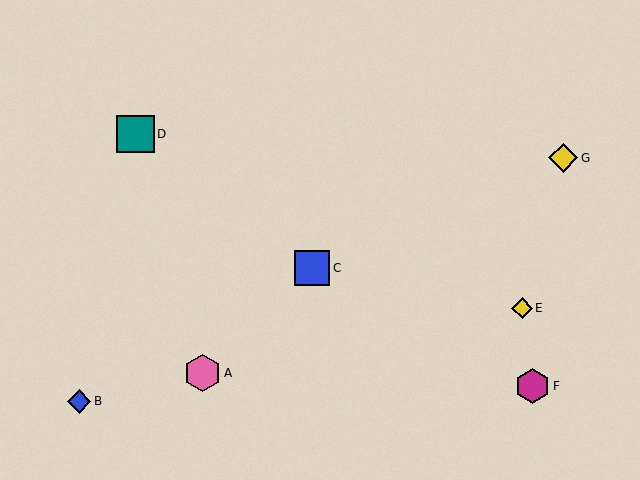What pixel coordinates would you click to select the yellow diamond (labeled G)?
Click at (563, 158) to select the yellow diamond G.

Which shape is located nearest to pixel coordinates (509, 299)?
The yellow diamond (labeled E) at (522, 308) is nearest to that location.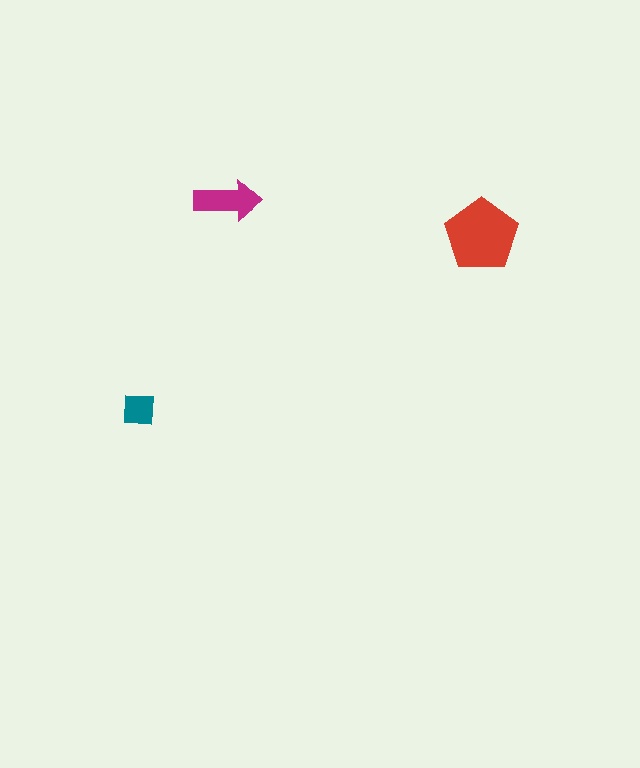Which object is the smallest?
The teal square.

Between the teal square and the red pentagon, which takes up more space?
The red pentagon.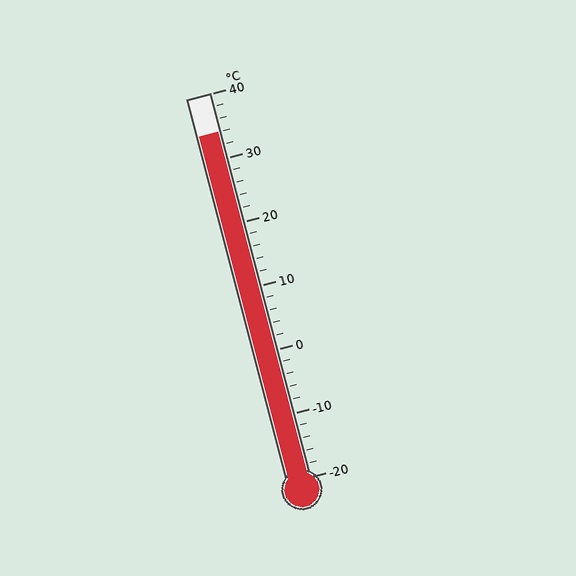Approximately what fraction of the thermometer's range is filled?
The thermometer is filled to approximately 90% of its range.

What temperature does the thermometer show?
The thermometer shows approximately 34°C.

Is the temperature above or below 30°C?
The temperature is above 30°C.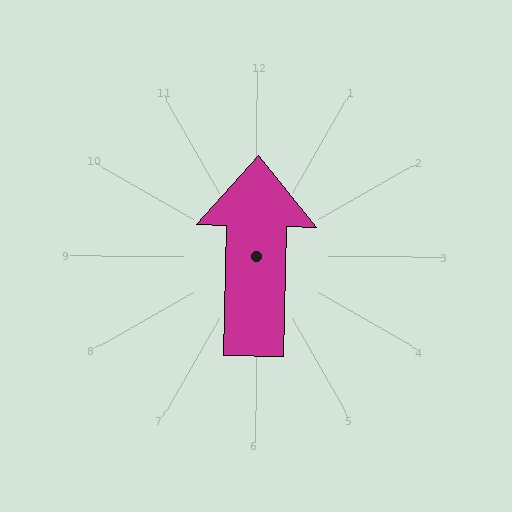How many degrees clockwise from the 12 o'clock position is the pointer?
Approximately 1 degrees.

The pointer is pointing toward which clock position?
Roughly 12 o'clock.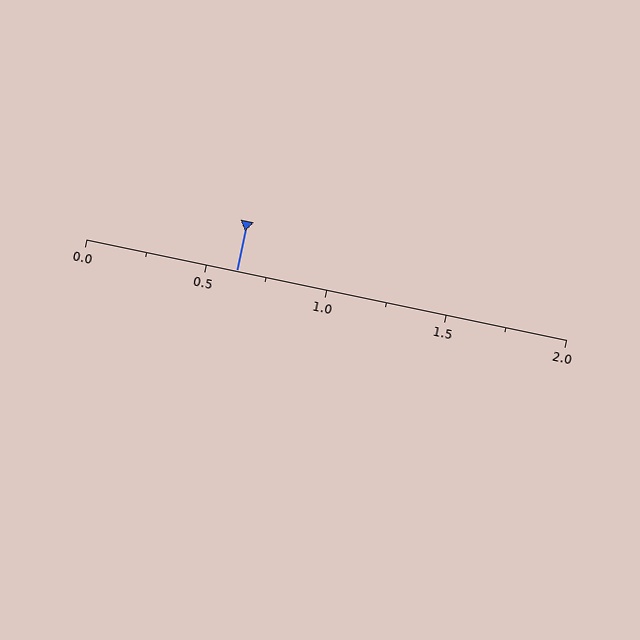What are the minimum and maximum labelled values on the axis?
The axis runs from 0.0 to 2.0.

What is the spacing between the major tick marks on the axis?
The major ticks are spaced 0.5 apart.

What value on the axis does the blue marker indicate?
The marker indicates approximately 0.62.